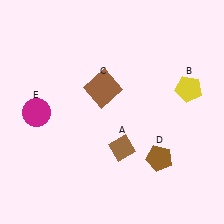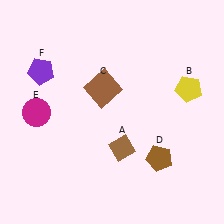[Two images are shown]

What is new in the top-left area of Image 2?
A purple pentagon (F) was added in the top-left area of Image 2.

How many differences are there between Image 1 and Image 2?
There is 1 difference between the two images.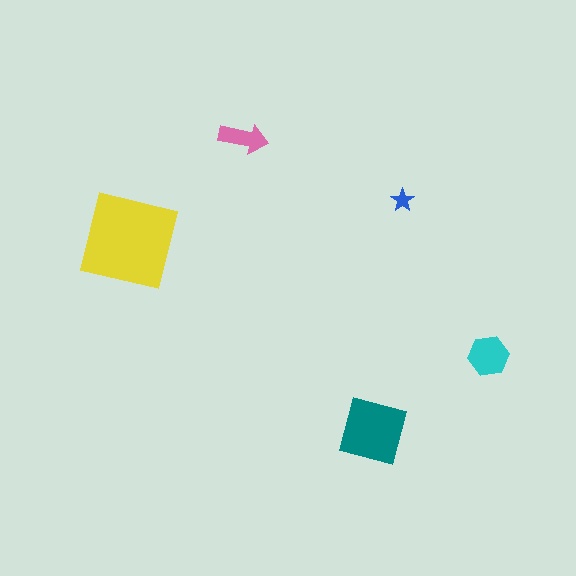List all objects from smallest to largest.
The blue star, the pink arrow, the cyan hexagon, the teal square, the yellow square.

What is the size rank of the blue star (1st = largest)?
5th.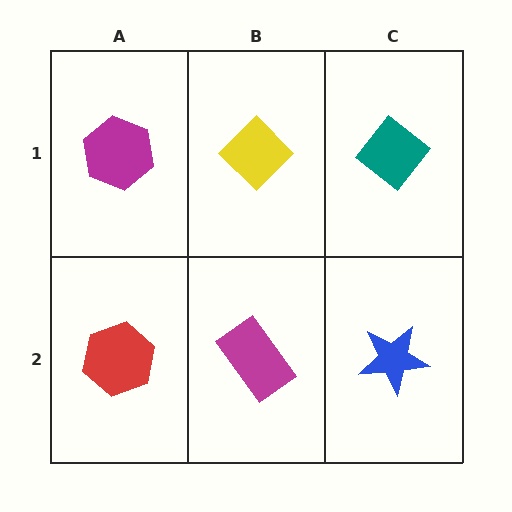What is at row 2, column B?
A magenta rectangle.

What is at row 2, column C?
A blue star.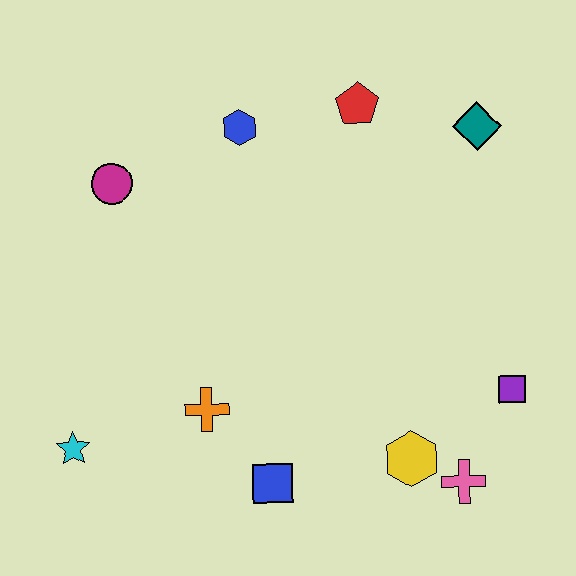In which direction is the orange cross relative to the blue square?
The orange cross is above the blue square.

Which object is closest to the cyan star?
The orange cross is closest to the cyan star.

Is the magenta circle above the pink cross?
Yes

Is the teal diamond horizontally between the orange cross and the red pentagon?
No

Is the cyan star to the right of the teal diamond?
No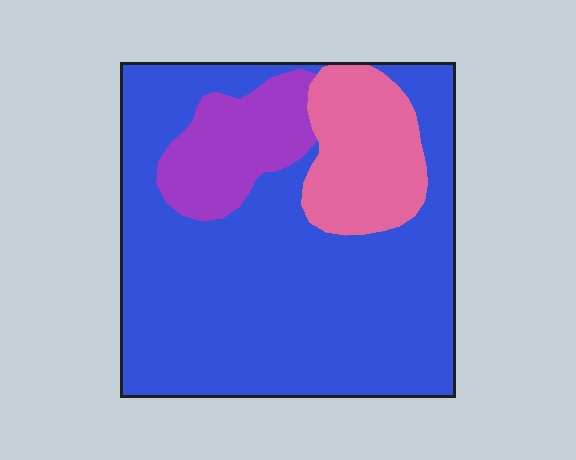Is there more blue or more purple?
Blue.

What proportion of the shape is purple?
Purple takes up about one eighth (1/8) of the shape.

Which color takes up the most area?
Blue, at roughly 70%.